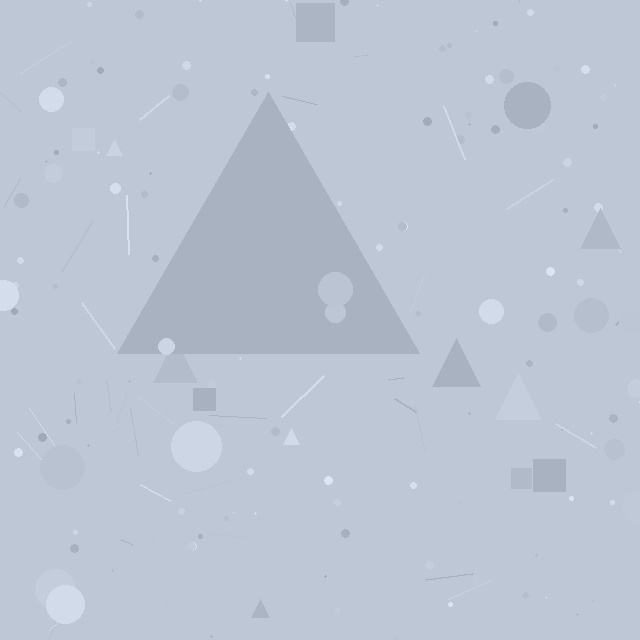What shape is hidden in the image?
A triangle is hidden in the image.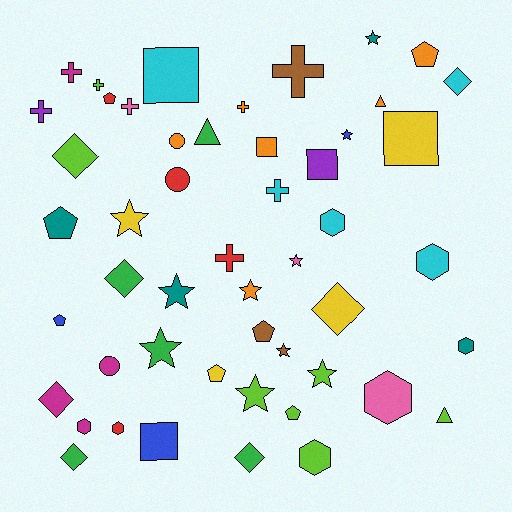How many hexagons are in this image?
There are 7 hexagons.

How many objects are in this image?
There are 50 objects.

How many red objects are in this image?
There are 4 red objects.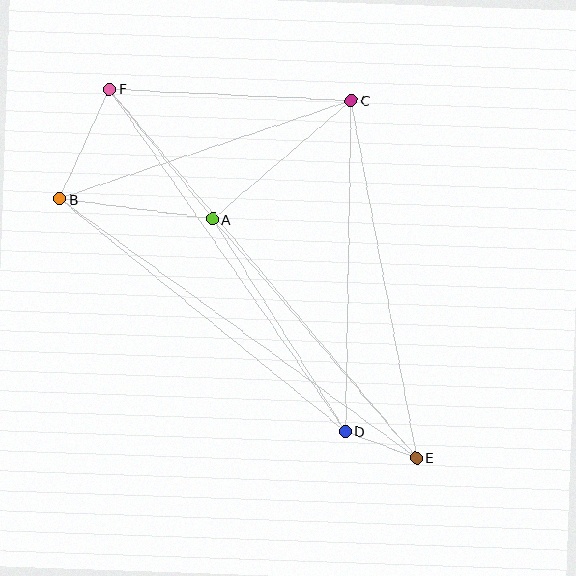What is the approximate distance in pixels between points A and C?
The distance between A and C is approximately 183 pixels.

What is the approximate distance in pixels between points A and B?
The distance between A and B is approximately 154 pixels.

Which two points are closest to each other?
Points D and E are closest to each other.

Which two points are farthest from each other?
Points E and F are farthest from each other.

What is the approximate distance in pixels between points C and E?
The distance between C and E is approximately 363 pixels.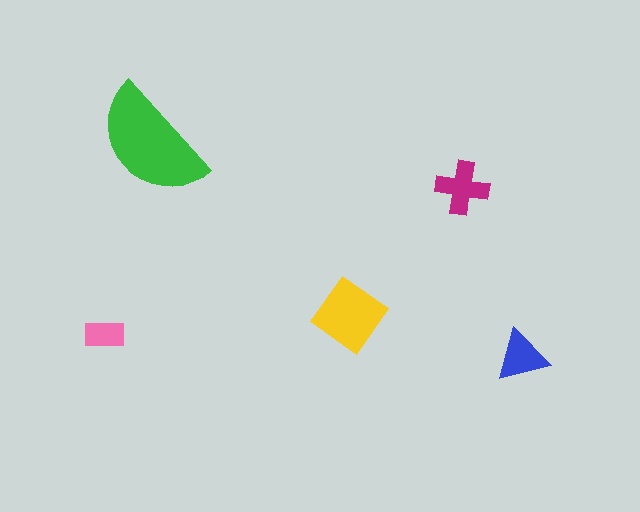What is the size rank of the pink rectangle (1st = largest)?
5th.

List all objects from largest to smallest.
The green semicircle, the yellow diamond, the magenta cross, the blue triangle, the pink rectangle.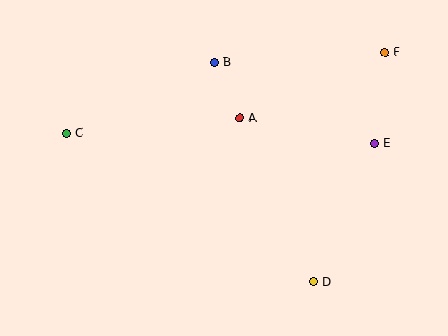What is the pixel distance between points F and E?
The distance between F and E is 91 pixels.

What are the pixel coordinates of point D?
Point D is at (313, 282).